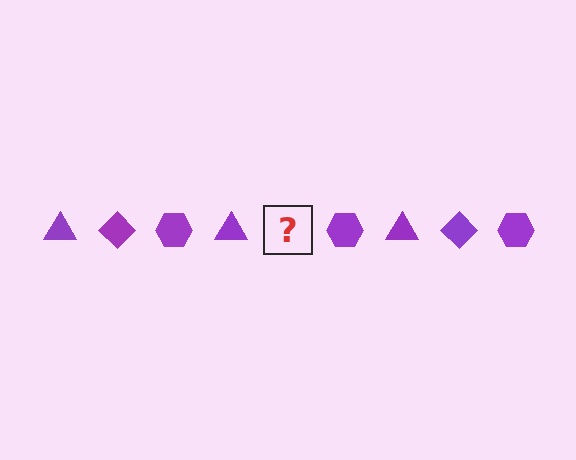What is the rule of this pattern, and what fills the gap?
The rule is that the pattern cycles through triangle, diamond, hexagon shapes in purple. The gap should be filled with a purple diamond.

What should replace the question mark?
The question mark should be replaced with a purple diamond.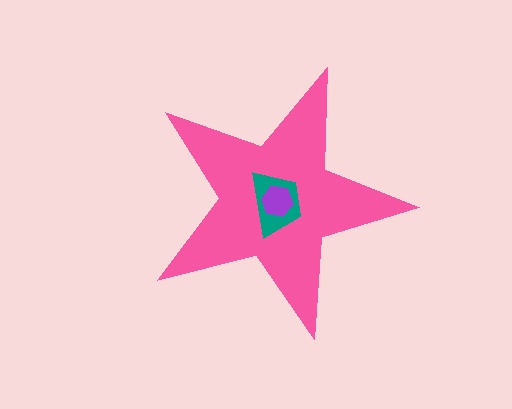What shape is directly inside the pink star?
The teal trapezoid.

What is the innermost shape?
The purple hexagon.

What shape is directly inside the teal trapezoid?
The purple hexagon.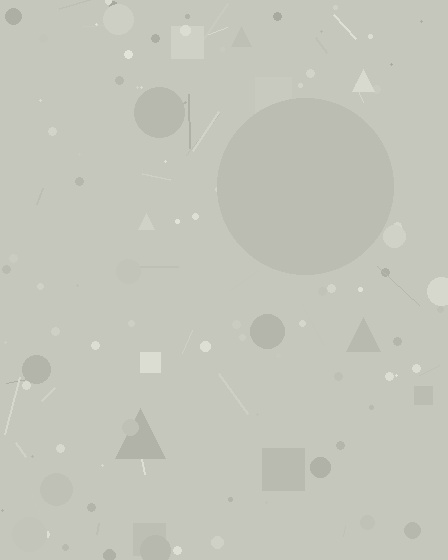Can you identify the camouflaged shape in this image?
The camouflaged shape is a circle.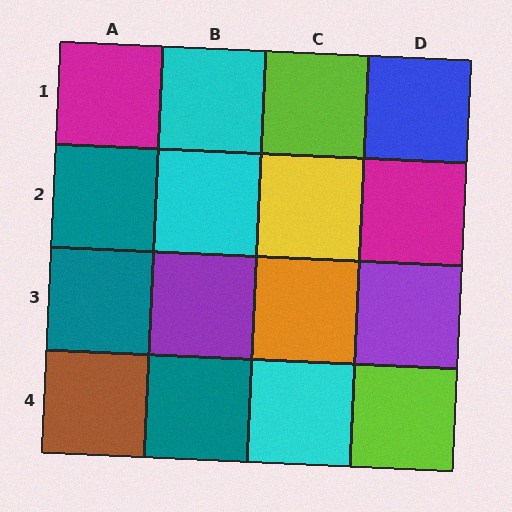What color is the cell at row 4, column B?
Teal.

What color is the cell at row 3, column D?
Purple.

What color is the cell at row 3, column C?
Orange.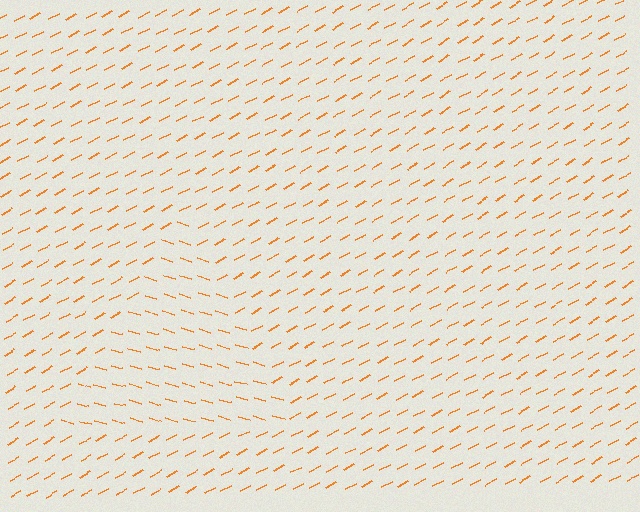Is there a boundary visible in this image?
Yes, there is a texture boundary formed by a change in line orientation.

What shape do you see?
I see a triangle.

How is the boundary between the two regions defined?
The boundary is defined purely by a change in line orientation (approximately 45 degrees difference). All lines are the same color and thickness.